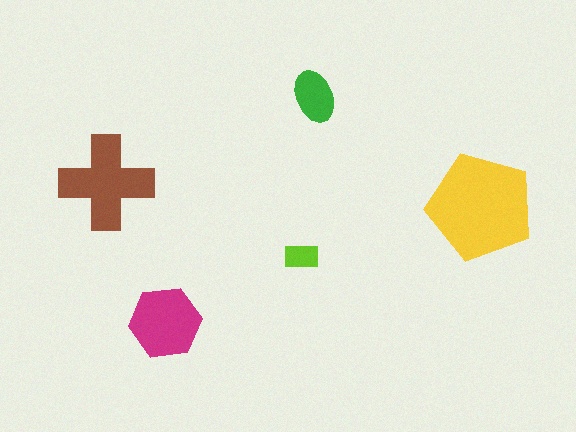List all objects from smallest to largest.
The lime rectangle, the green ellipse, the magenta hexagon, the brown cross, the yellow pentagon.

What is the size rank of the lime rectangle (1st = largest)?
5th.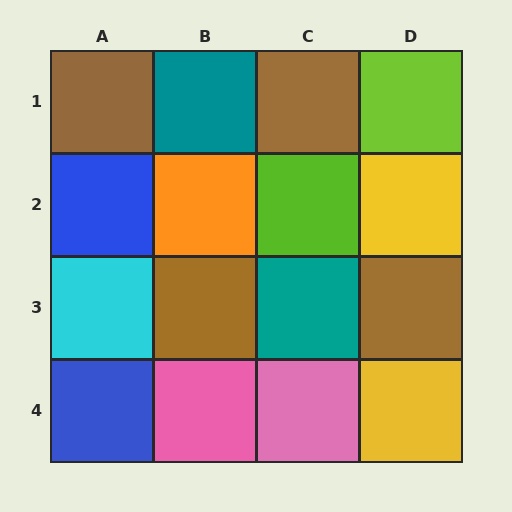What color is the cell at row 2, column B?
Orange.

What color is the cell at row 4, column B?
Pink.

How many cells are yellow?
2 cells are yellow.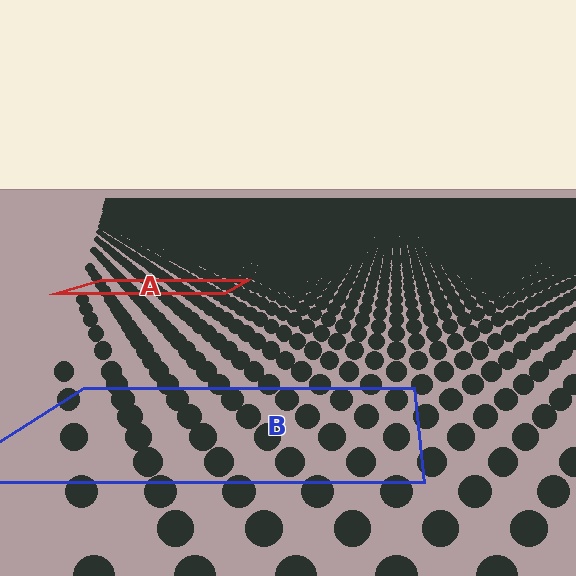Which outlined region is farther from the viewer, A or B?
Region A is farther from the viewer — the texture elements inside it appear smaller and more densely packed.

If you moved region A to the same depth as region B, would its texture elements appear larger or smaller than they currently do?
They would appear larger. At a closer depth, the same texture elements are projected at a bigger on-screen size.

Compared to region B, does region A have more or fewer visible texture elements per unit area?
Region A has more texture elements per unit area — they are packed more densely because it is farther away.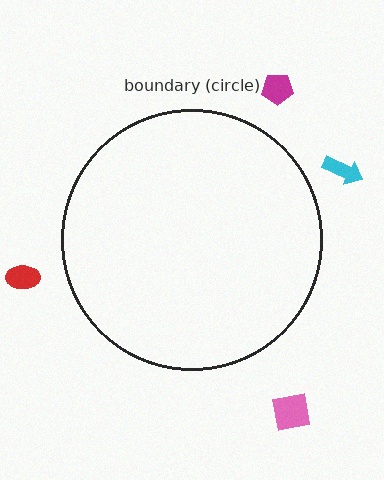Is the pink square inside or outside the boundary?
Outside.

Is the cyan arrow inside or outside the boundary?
Outside.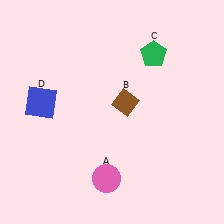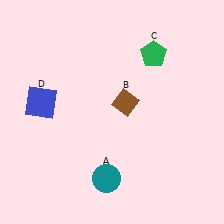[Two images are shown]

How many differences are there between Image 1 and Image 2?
There is 1 difference between the two images.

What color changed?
The circle (A) changed from pink in Image 1 to teal in Image 2.